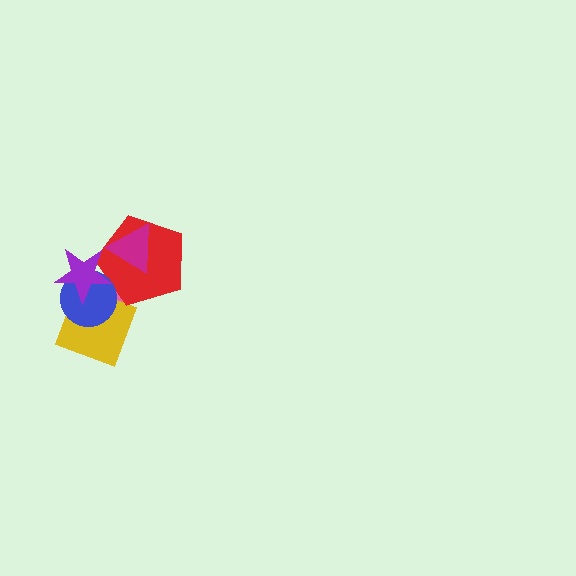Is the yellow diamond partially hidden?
Yes, it is partially covered by another shape.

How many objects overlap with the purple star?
4 objects overlap with the purple star.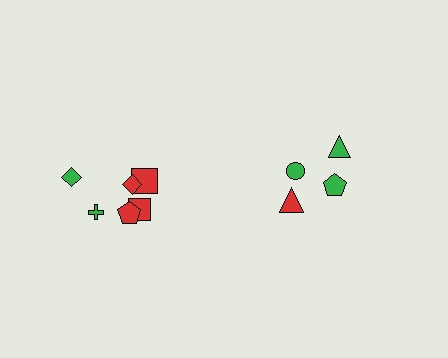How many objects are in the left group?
There are 6 objects.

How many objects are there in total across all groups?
There are 10 objects.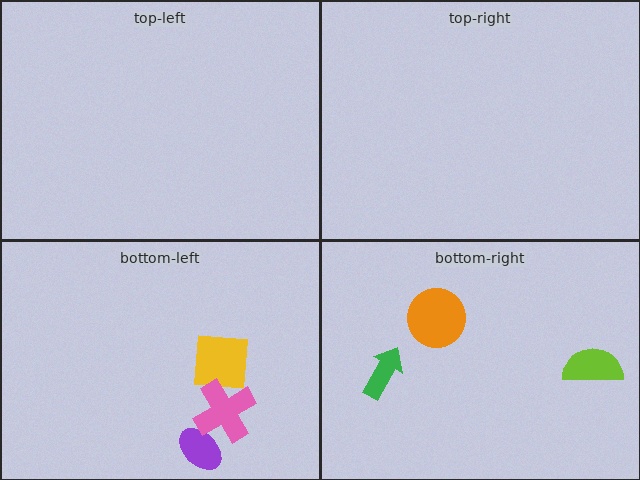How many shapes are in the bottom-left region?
3.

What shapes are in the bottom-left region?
The purple ellipse, the yellow square, the pink cross.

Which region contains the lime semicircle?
The bottom-right region.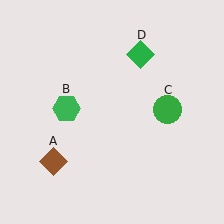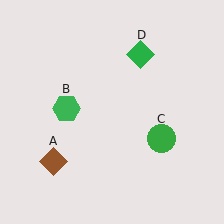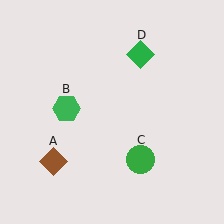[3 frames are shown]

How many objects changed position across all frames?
1 object changed position: green circle (object C).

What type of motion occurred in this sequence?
The green circle (object C) rotated clockwise around the center of the scene.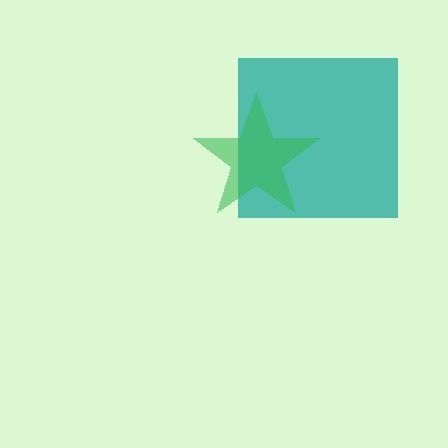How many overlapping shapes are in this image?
There are 2 overlapping shapes in the image.